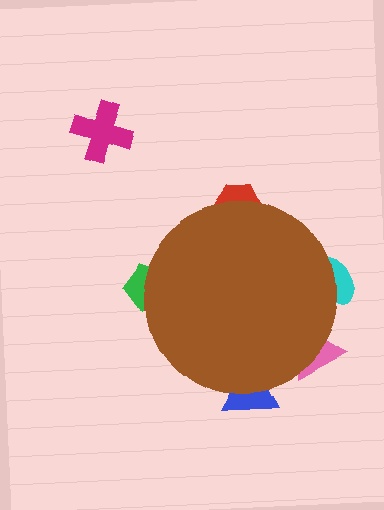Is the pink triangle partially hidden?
Yes, the pink triangle is partially hidden behind the brown circle.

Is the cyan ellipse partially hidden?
Yes, the cyan ellipse is partially hidden behind the brown circle.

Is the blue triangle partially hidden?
Yes, the blue triangle is partially hidden behind the brown circle.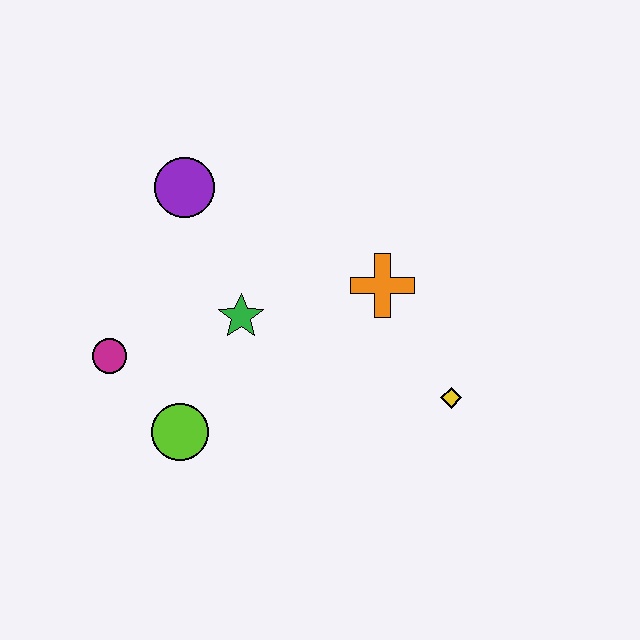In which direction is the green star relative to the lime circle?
The green star is above the lime circle.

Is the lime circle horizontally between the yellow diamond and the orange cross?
No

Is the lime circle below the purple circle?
Yes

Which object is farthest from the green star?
The yellow diamond is farthest from the green star.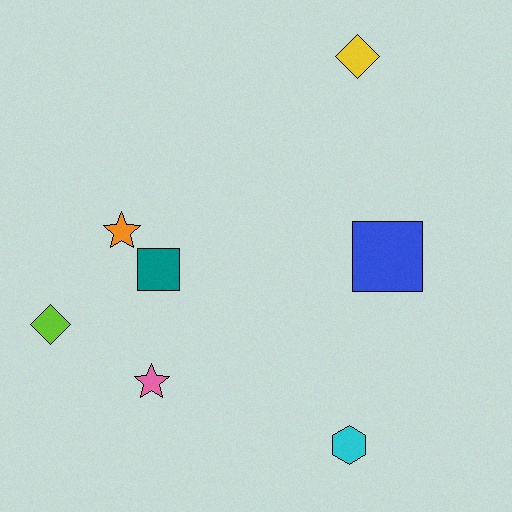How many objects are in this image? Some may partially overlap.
There are 7 objects.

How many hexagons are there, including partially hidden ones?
There is 1 hexagon.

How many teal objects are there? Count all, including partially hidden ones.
There is 1 teal object.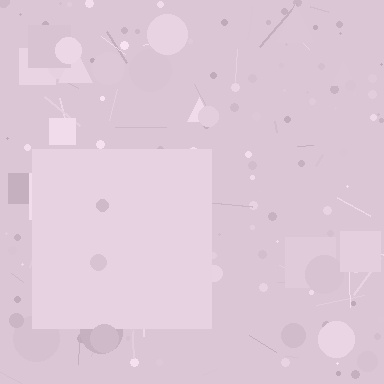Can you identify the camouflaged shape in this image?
The camouflaged shape is a square.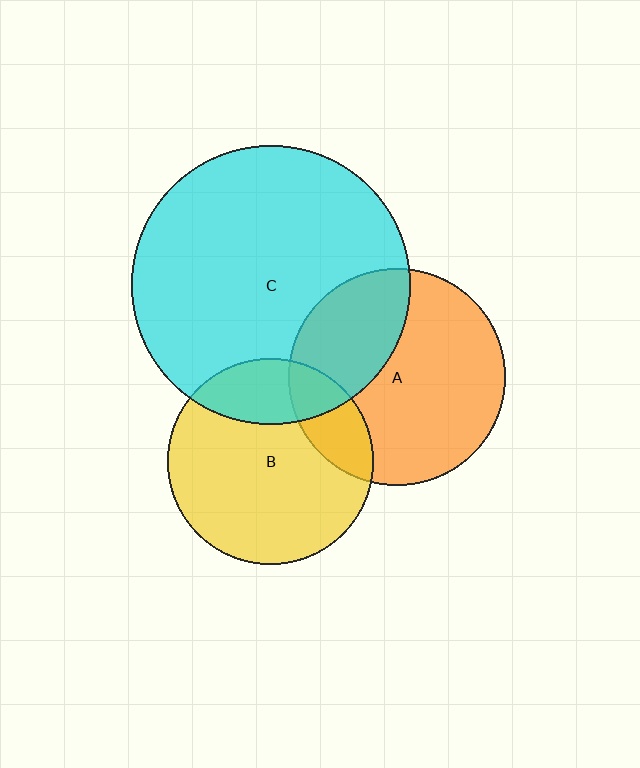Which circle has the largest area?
Circle C (cyan).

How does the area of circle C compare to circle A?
Approximately 1.6 times.